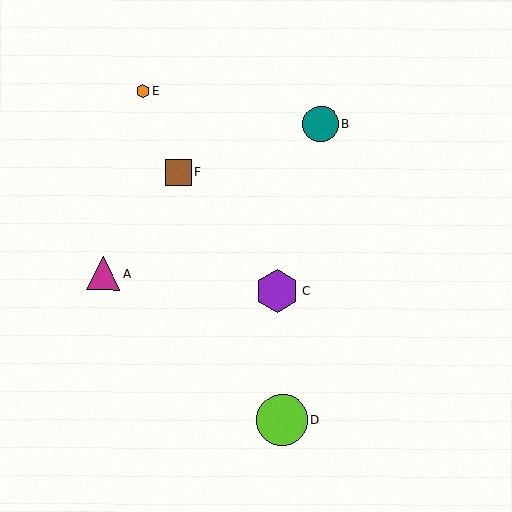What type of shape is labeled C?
Shape C is a purple hexagon.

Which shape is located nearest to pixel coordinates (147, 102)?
The orange hexagon (labeled E) at (143, 91) is nearest to that location.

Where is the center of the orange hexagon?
The center of the orange hexagon is at (143, 91).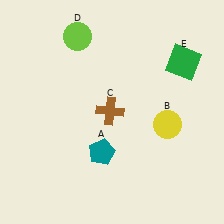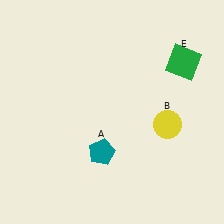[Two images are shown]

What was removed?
The lime circle (D), the brown cross (C) were removed in Image 2.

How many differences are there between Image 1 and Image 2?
There are 2 differences between the two images.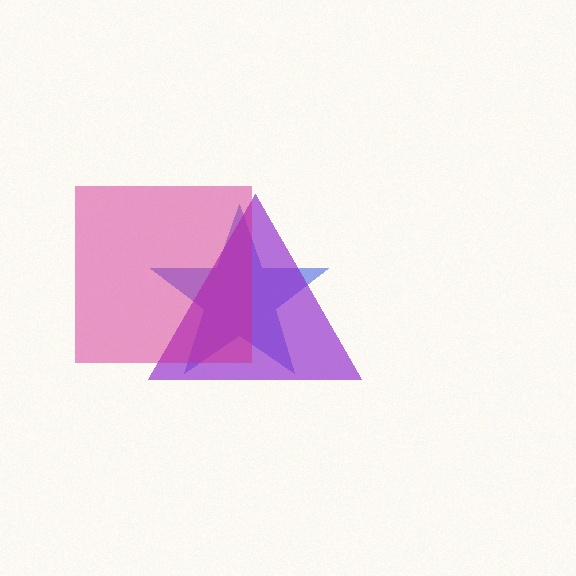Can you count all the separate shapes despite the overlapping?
Yes, there are 3 separate shapes.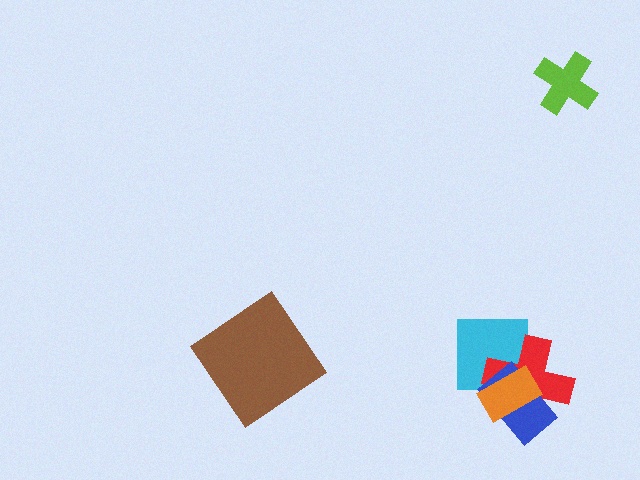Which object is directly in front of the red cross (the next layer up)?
The blue rectangle is directly in front of the red cross.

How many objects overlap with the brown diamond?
0 objects overlap with the brown diamond.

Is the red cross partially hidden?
Yes, it is partially covered by another shape.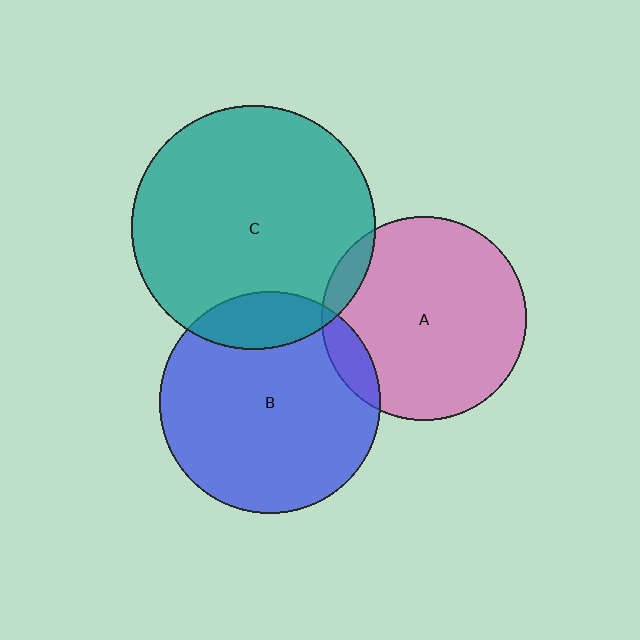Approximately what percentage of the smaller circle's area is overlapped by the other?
Approximately 10%.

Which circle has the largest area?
Circle C (teal).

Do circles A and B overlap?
Yes.